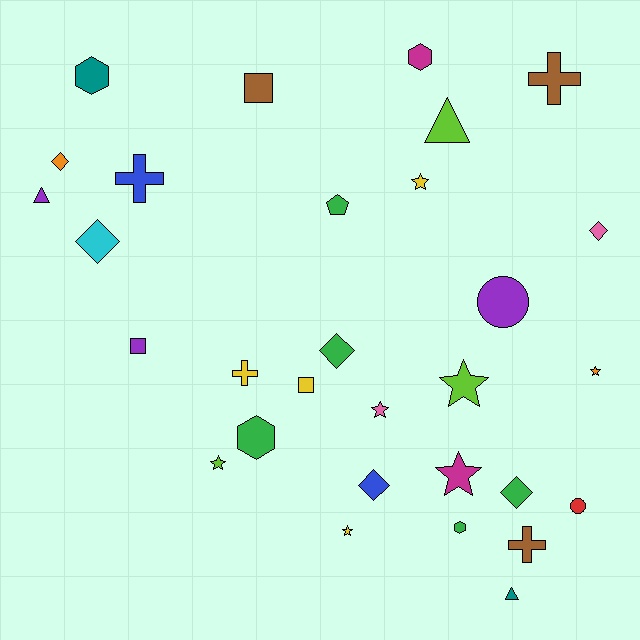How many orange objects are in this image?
There are 2 orange objects.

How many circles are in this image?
There are 2 circles.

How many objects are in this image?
There are 30 objects.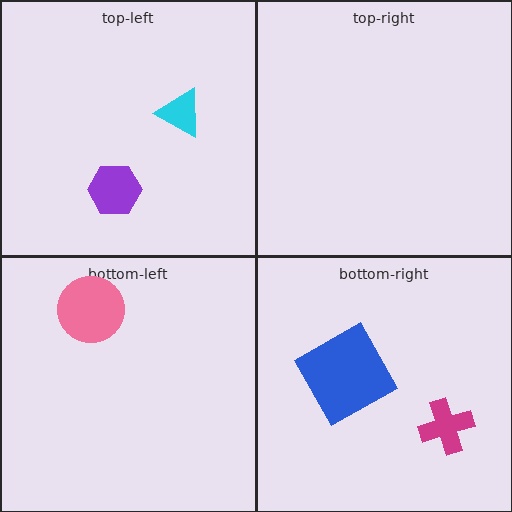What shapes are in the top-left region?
The cyan triangle, the purple hexagon.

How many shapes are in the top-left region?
2.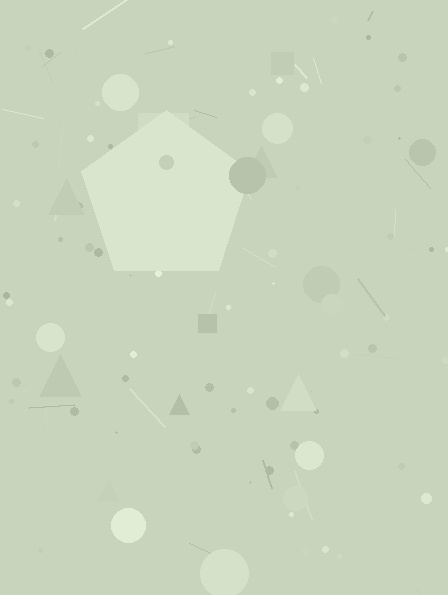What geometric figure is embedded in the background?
A pentagon is embedded in the background.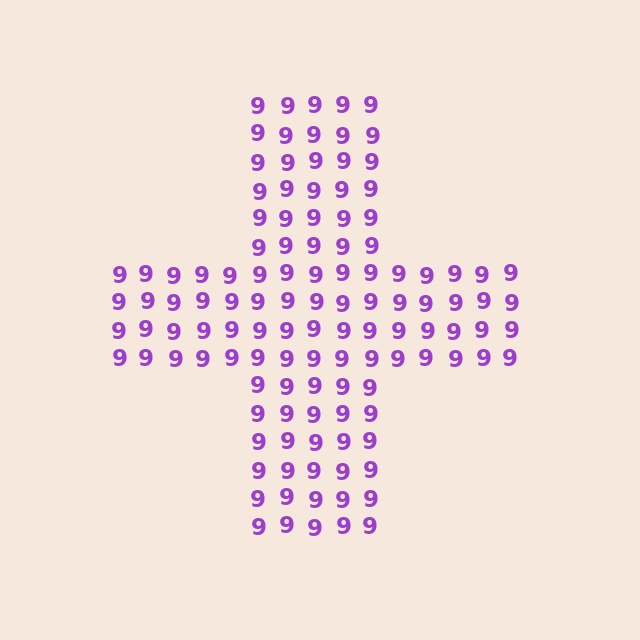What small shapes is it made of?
It is made of small digit 9's.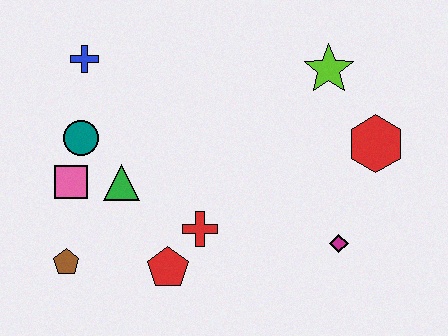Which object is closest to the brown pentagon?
The pink square is closest to the brown pentagon.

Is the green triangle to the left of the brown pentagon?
No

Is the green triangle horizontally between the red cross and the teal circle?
Yes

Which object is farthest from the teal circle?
The red hexagon is farthest from the teal circle.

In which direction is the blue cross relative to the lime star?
The blue cross is to the left of the lime star.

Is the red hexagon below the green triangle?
No